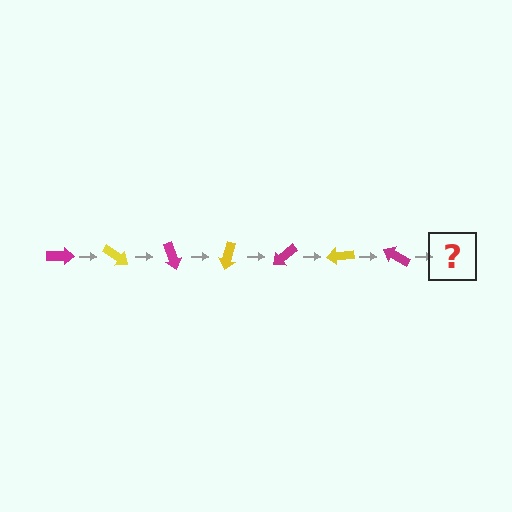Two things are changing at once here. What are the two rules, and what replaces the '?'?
The two rules are that it rotates 35 degrees each step and the color cycles through magenta and yellow. The '?' should be a yellow arrow, rotated 245 degrees from the start.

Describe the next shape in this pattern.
It should be a yellow arrow, rotated 245 degrees from the start.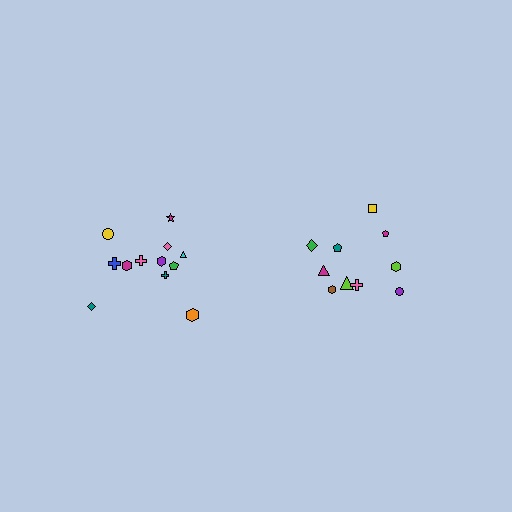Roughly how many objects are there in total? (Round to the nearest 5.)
Roughly 20 objects in total.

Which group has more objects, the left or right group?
The left group.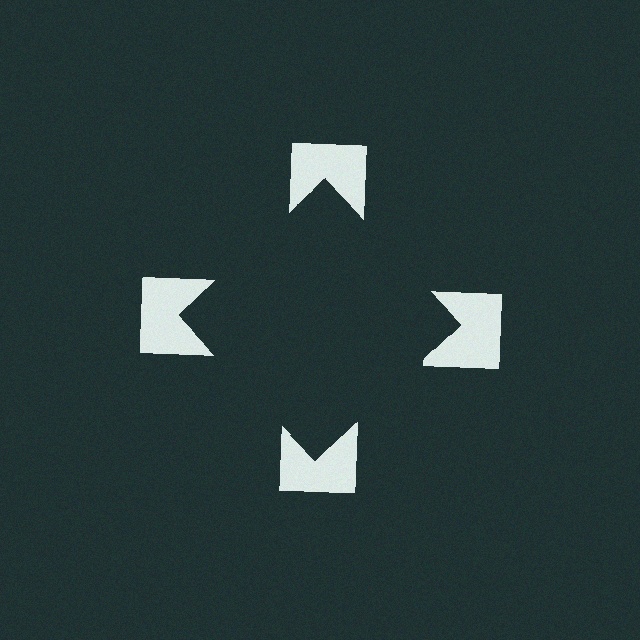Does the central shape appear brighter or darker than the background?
It typically appears slightly darker than the background, even though no actual brightness change is drawn.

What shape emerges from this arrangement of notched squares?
An illusory square — its edges are inferred from the aligned wedge cuts in the notched squares, not physically drawn.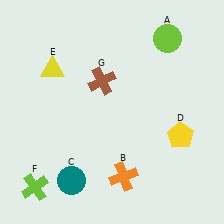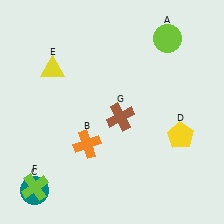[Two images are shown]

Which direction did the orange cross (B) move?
The orange cross (B) moved left.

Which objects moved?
The objects that moved are: the orange cross (B), the teal circle (C), the brown cross (G).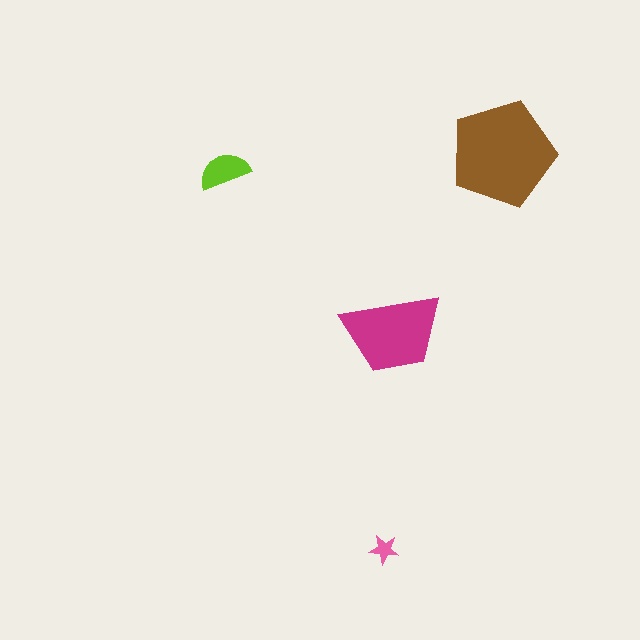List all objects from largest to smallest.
The brown pentagon, the magenta trapezoid, the lime semicircle, the pink star.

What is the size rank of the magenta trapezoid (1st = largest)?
2nd.